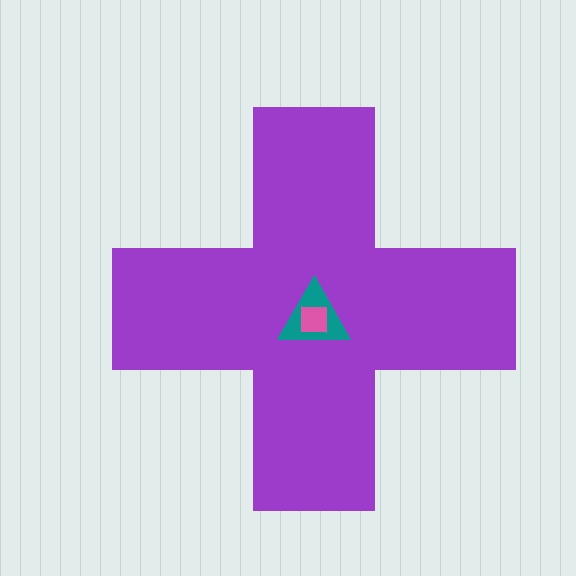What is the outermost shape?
The purple cross.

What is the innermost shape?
The pink square.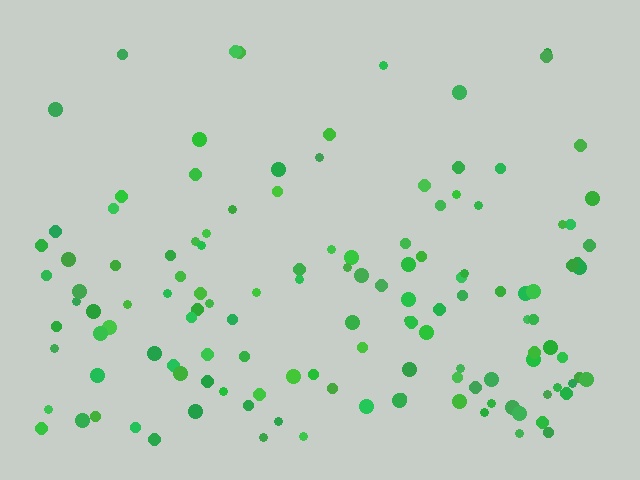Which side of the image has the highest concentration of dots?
The bottom.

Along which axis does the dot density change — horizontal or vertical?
Vertical.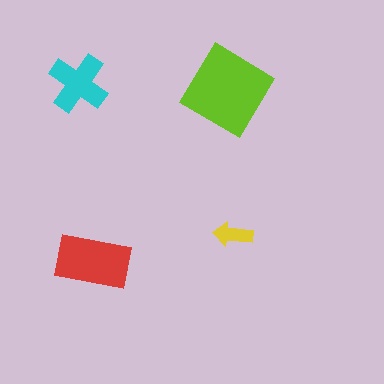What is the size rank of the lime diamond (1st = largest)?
1st.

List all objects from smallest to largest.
The yellow arrow, the cyan cross, the red rectangle, the lime diamond.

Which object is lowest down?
The red rectangle is bottommost.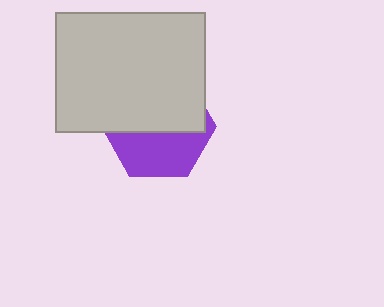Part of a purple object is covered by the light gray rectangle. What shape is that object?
It is a hexagon.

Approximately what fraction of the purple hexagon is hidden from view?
Roughly 56% of the purple hexagon is hidden behind the light gray rectangle.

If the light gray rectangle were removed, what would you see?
You would see the complete purple hexagon.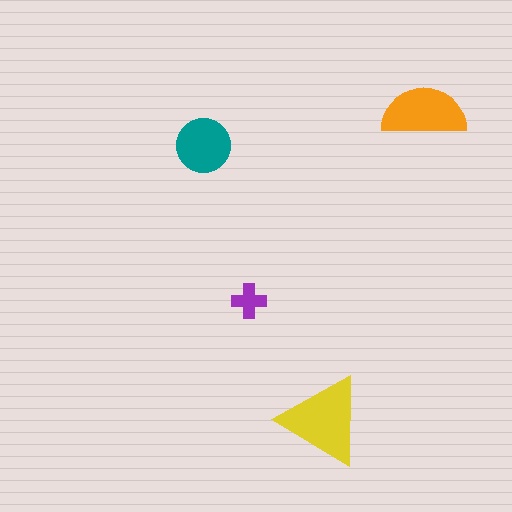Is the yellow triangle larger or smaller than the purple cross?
Larger.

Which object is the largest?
The yellow triangle.